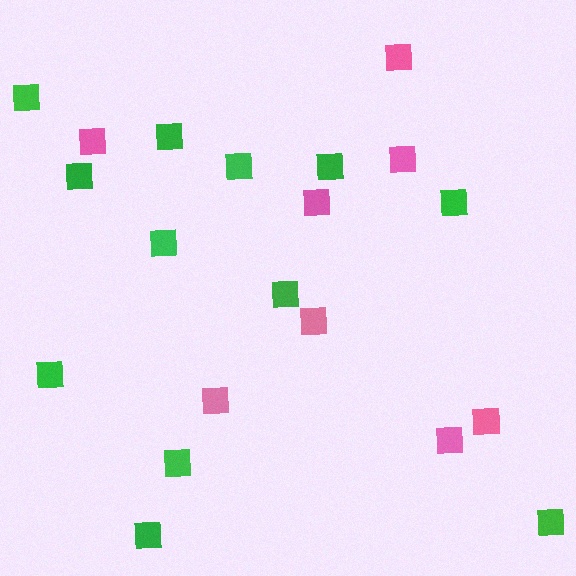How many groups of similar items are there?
There are 2 groups: one group of green squares (12) and one group of pink squares (8).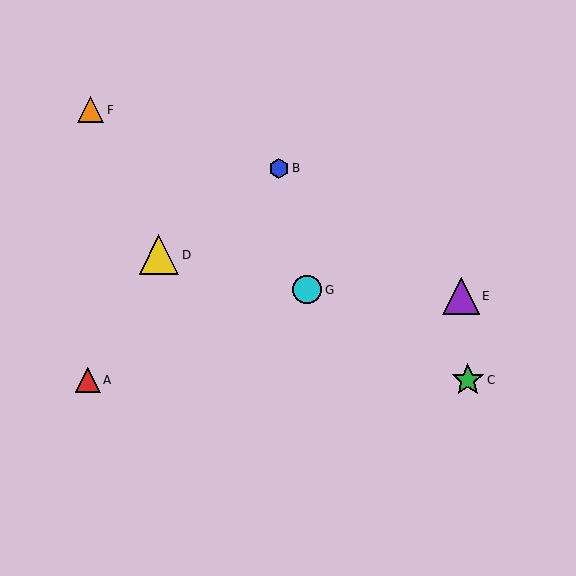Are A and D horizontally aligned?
No, A is at y≈380 and D is at y≈255.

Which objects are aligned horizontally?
Objects A, C are aligned horizontally.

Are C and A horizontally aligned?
Yes, both are at y≈380.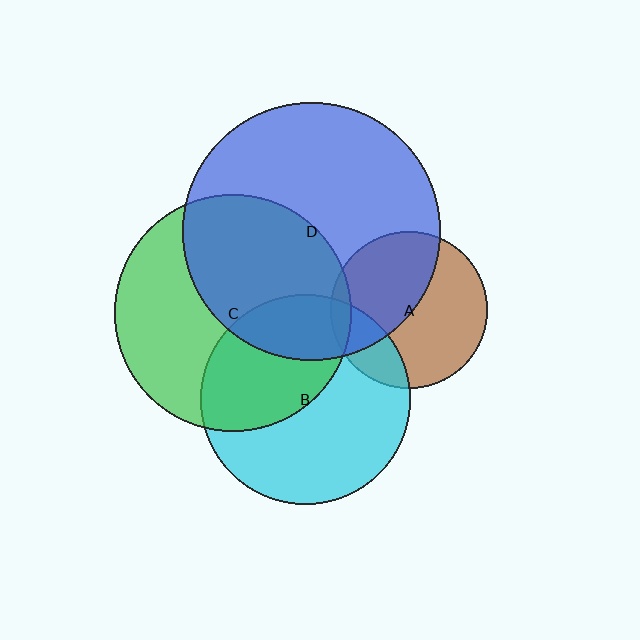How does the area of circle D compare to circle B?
Approximately 1.5 times.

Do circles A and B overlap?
Yes.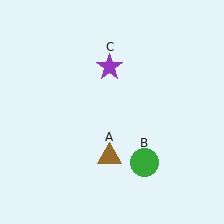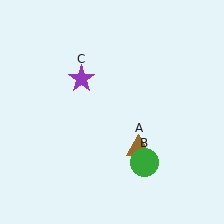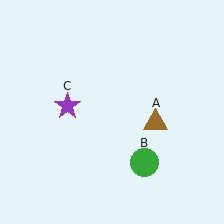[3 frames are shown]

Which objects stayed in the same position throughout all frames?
Green circle (object B) remained stationary.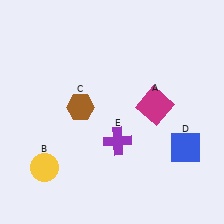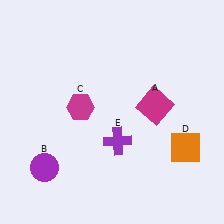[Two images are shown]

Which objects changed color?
B changed from yellow to purple. C changed from brown to magenta. D changed from blue to orange.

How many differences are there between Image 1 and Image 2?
There are 3 differences between the two images.